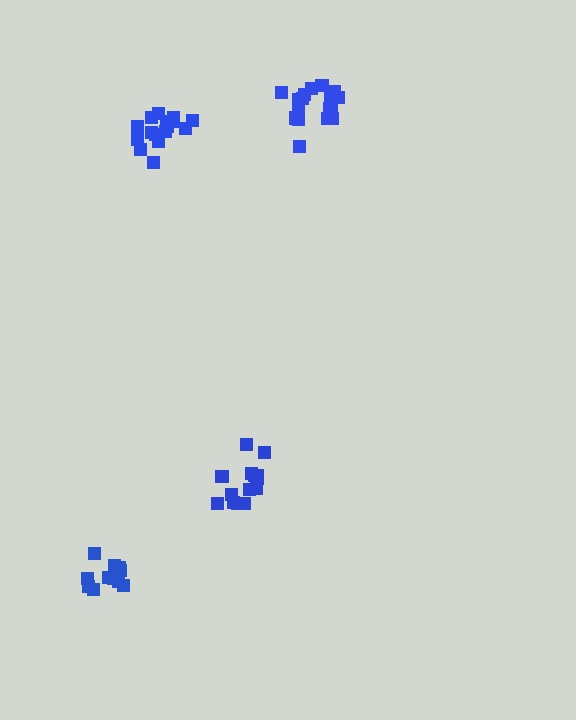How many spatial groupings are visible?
There are 4 spatial groupings.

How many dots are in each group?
Group 1: 17 dots, Group 2: 12 dots, Group 3: 17 dots, Group 4: 14 dots (60 total).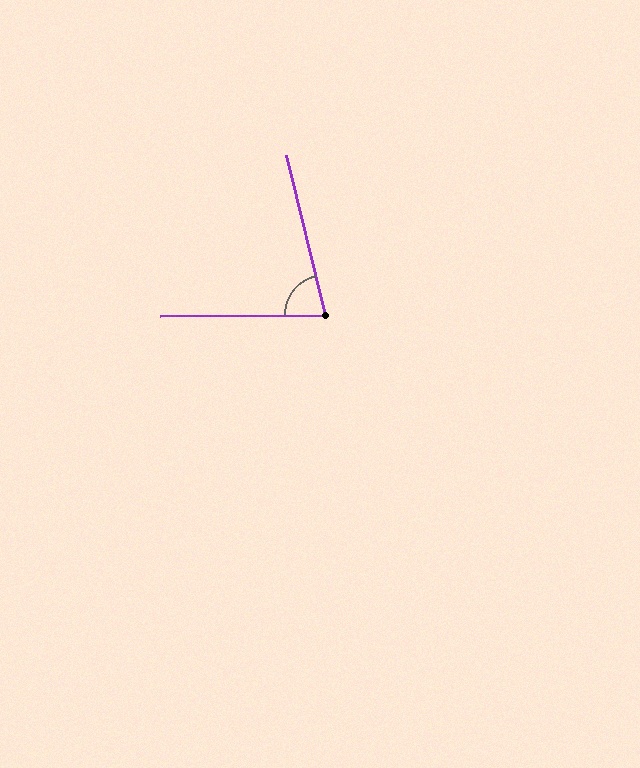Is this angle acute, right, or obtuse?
It is acute.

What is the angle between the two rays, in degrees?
Approximately 77 degrees.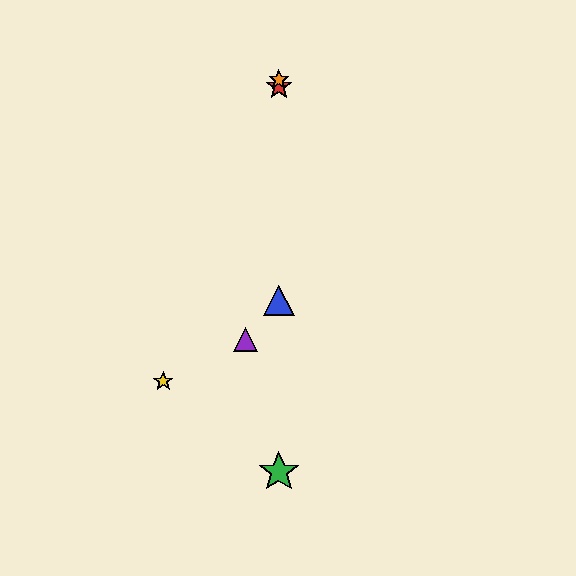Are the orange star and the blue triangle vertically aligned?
Yes, both are at x≈279.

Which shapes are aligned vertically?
The red star, the blue triangle, the green star, the orange star are aligned vertically.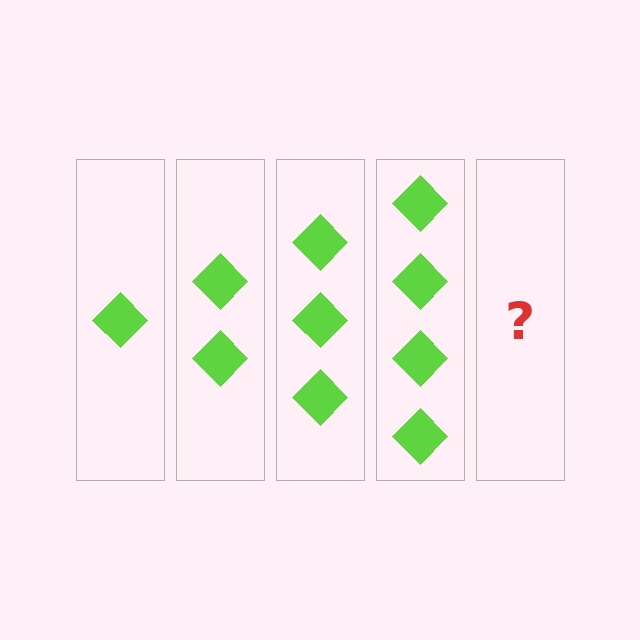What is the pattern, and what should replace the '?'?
The pattern is that each step adds one more diamond. The '?' should be 5 diamonds.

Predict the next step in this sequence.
The next step is 5 diamonds.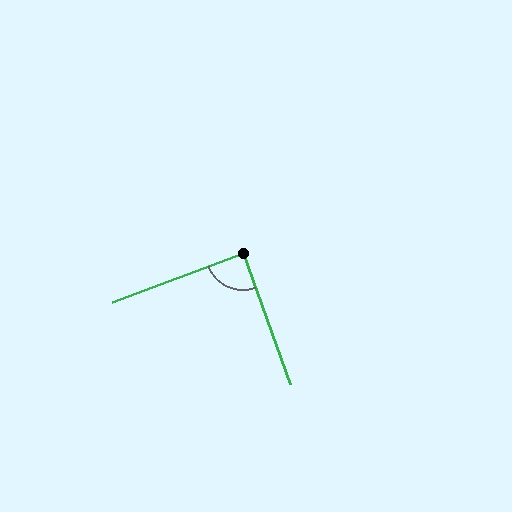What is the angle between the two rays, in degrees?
Approximately 89 degrees.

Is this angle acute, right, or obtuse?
It is approximately a right angle.